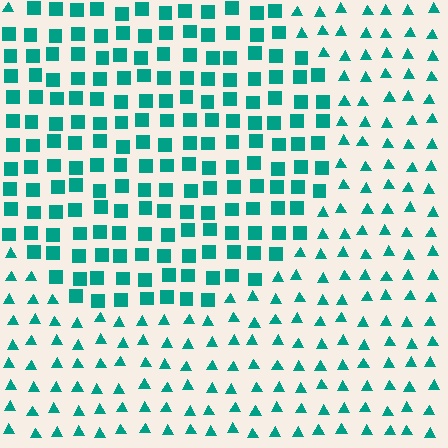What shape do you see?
I see a circle.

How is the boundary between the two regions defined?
The boundary is defined by a change in element shape: squares inside vs. triangles outside. All elements share the same color and spacing.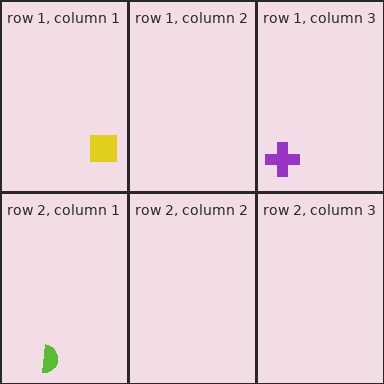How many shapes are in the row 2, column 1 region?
1.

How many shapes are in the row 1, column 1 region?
1.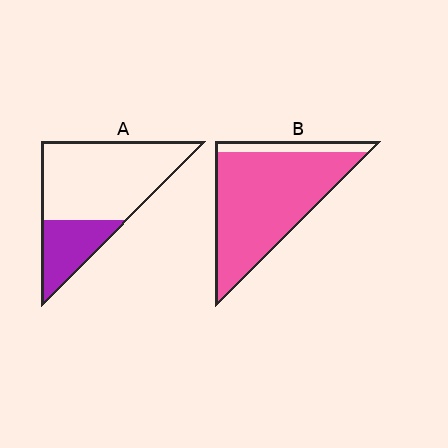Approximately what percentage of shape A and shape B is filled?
A is approximately 30% and B is approximately 85%.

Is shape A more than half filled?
No.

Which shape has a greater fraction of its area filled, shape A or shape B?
Shape B.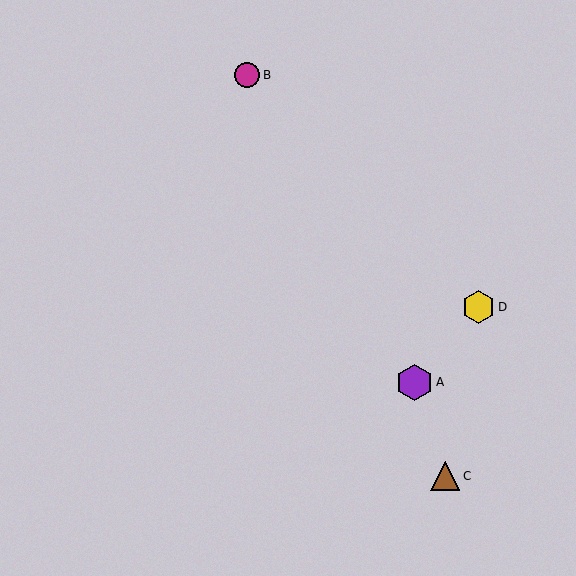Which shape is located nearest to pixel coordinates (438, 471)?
The brown triangle (labeled C) at (445, 476) is nearest to that location.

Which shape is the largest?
The purple hexagon (labeled A) is the largest.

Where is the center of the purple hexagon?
The center of the purple hexagon is at (415, 382).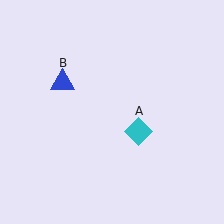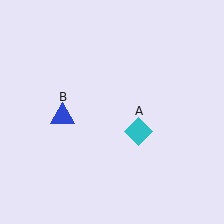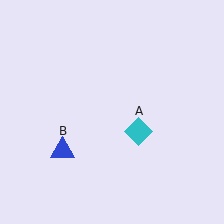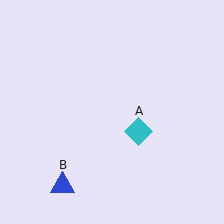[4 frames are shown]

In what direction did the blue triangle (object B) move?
The blue triangle (object B) moved down.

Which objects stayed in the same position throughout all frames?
Cyan diamond (object A) remained stationary.